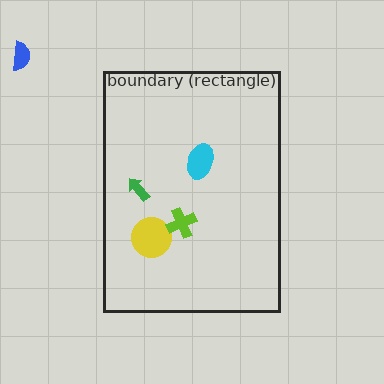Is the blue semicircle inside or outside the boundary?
Outside.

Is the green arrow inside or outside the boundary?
Inside.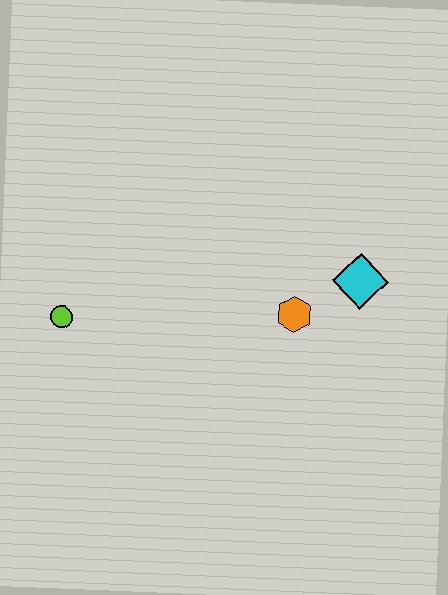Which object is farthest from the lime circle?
The cyan diamond is farthest from the lime circle.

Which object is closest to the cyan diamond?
The orange hexagon is closest to the cyan diamond.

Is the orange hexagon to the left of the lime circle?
No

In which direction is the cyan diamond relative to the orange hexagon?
The cyan diamond is to the right of the orange hexagon.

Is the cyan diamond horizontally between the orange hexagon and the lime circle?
No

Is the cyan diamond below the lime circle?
No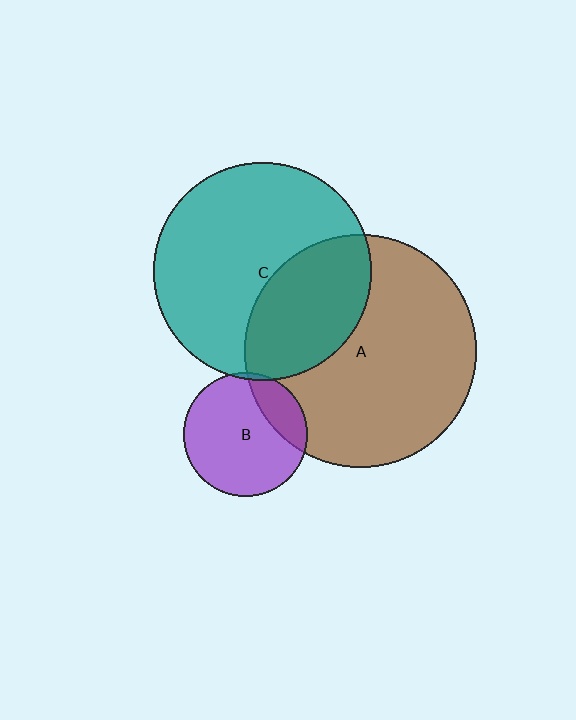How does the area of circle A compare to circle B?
Approximately 3.5 times.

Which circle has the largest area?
Circle A (brown).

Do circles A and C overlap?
Yes.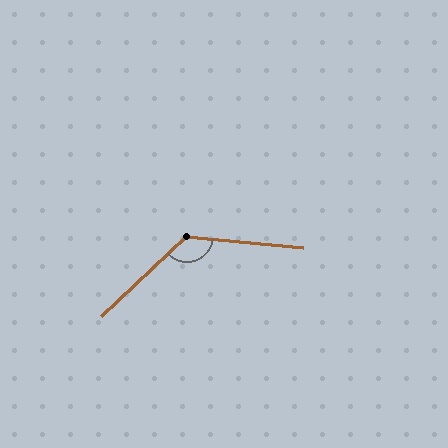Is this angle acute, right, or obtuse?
It is obtuse.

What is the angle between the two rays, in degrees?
Approximately 131 degrees.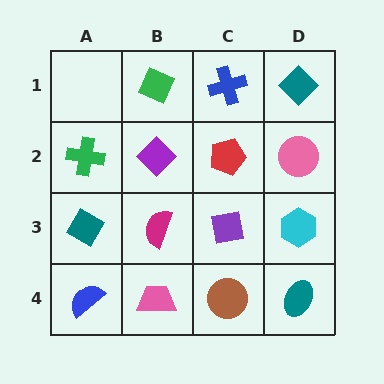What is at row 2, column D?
A pink circle.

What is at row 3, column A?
A teal diamond.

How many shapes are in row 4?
4 shapes.